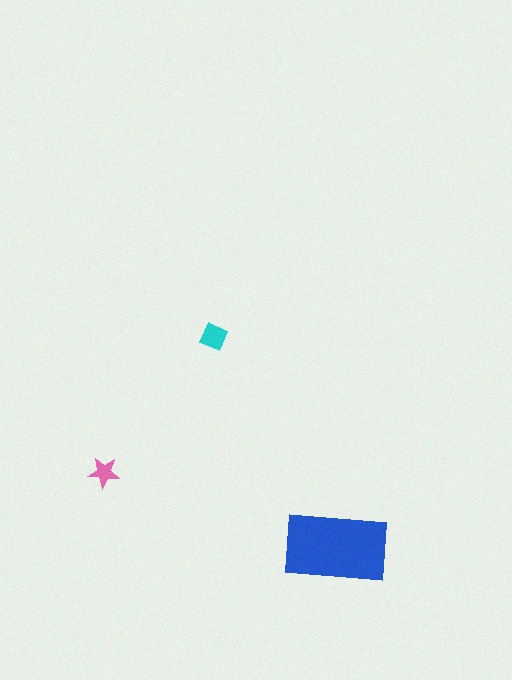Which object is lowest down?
The blue rectangle is bottommost.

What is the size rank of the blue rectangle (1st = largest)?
1st.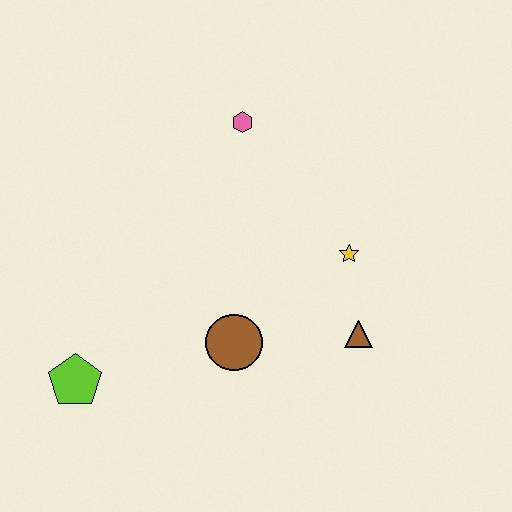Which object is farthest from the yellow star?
The lime pentagon is farthest from the yellow star.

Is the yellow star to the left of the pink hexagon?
No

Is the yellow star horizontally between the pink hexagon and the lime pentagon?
No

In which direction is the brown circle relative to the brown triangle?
The brown circle is to the left of the brown triangle.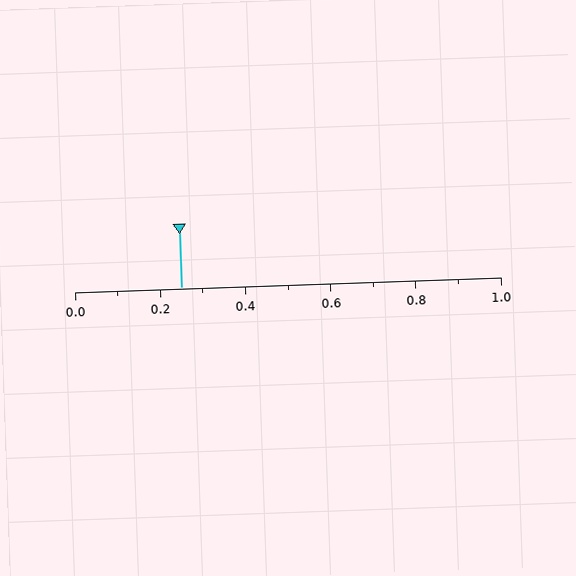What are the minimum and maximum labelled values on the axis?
The axis runs from 0.0 to 1.0.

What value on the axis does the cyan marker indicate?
The marker indicates approximately 0.25.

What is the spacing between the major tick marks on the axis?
The major ticks are spaced 0.2 apart.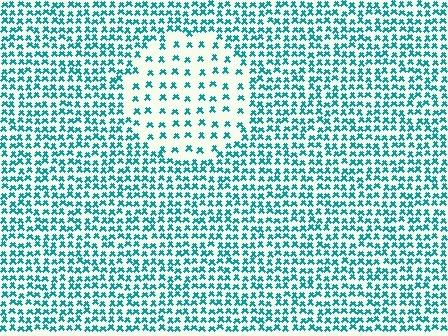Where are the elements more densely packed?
The elements are more densely packed outside the circle boundary.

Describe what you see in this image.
The image contains small teal elements arranged at two different densities. A circle-shaped region is visible where the elements are less densely packed than the surrounding area.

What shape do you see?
I see a circle.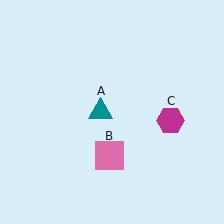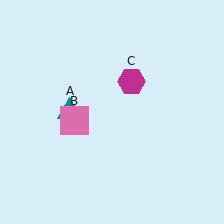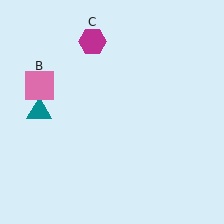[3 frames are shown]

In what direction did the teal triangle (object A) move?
The teal triangle (object A) moved left.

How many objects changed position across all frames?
3 objects changed position: teal triangle (object A), pink square (object B), magenta hexagon (object C).